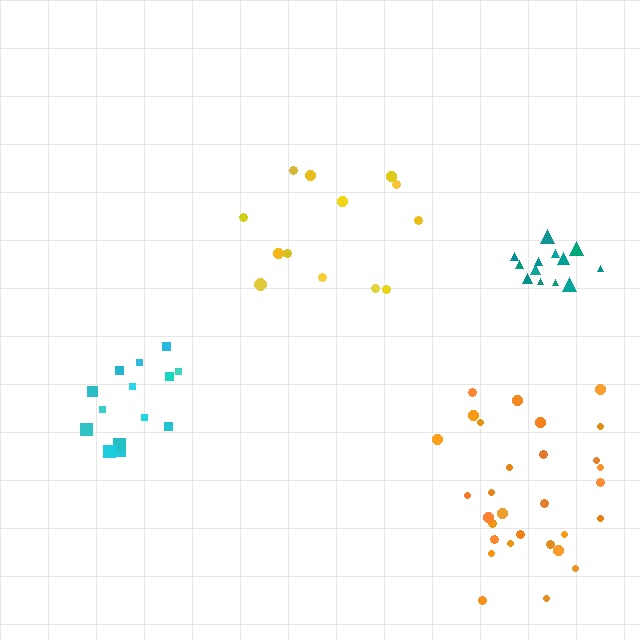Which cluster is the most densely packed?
Teal.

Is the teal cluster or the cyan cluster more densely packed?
Teal.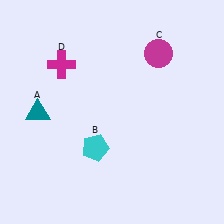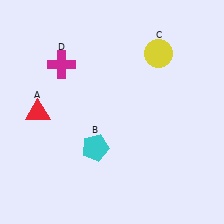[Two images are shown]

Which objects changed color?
A changed from teal to red. C changed from magenta to yellow.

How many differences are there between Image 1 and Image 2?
There are 2 differences between the two images.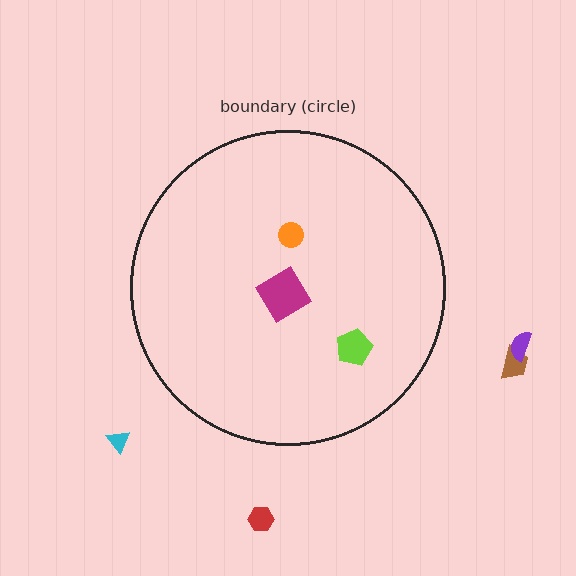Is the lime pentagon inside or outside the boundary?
Inside.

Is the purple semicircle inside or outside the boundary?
Outside.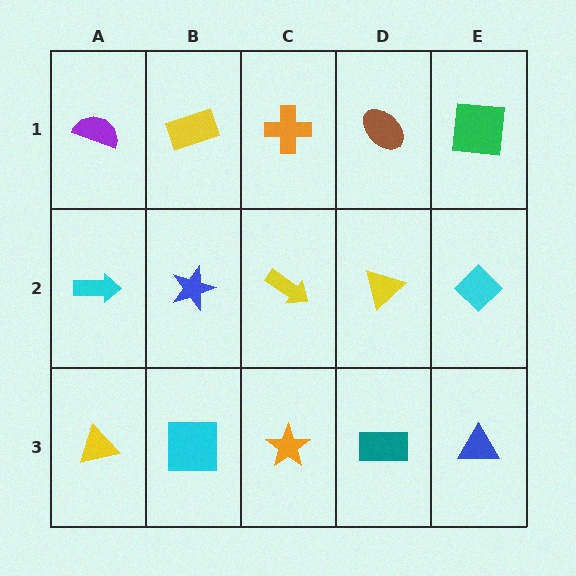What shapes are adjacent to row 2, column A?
A purple semicircle (row 1, column A), a yellow triangle (row 3, column A), a blue star (row 2, column B).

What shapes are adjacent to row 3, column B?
A blue star (row 2, column B), a yellow triangle (row 3, column A), an orange star (row 3, column C).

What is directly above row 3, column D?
A yellow triangle.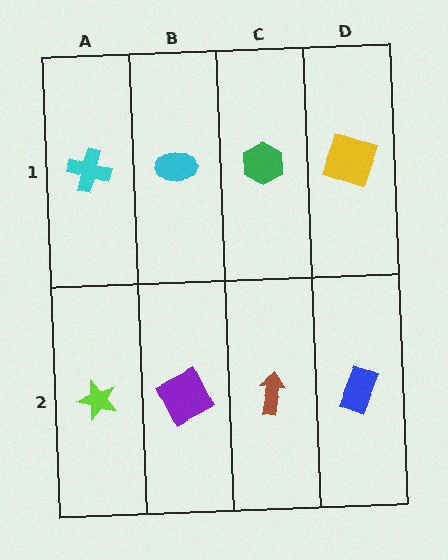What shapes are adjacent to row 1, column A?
A lime star (row 2, column A), a cyan ellipse (row 1, column B).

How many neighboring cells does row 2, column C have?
3.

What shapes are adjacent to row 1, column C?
A brown arrow (row 2, column C), a cyan ellipse (row 1, column B), a yellow square (row 1, column D).